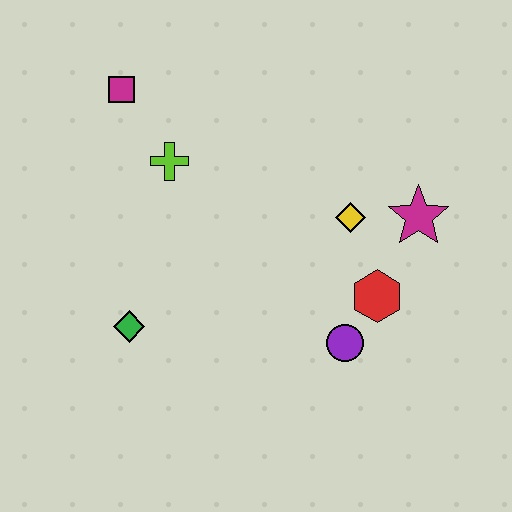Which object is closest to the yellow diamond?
The magenta star is closest to the yellow diamond.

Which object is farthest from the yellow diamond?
The magenta square is farthest from the yellow diamond.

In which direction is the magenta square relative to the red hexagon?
The magenta square is to the left of the red hexagon.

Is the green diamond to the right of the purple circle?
No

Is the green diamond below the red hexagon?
Yes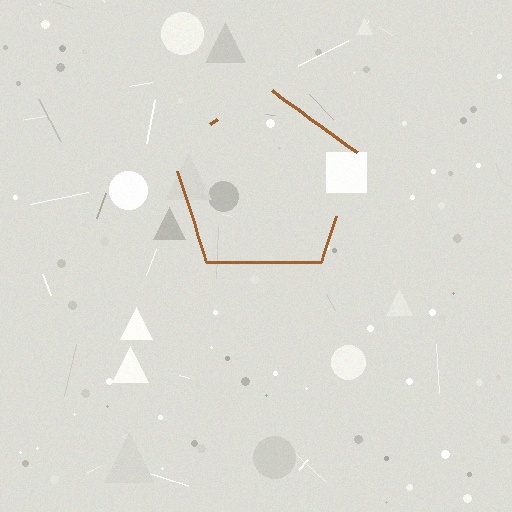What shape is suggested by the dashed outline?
The dashed outline suggests a pentagon.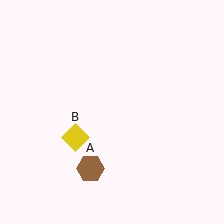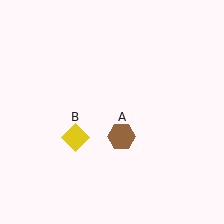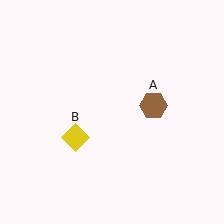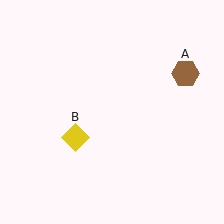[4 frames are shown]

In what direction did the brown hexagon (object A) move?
The brown hexagon (object A) moved up and to the right.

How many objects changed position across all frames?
1 object changed position: brown hexagon (object A).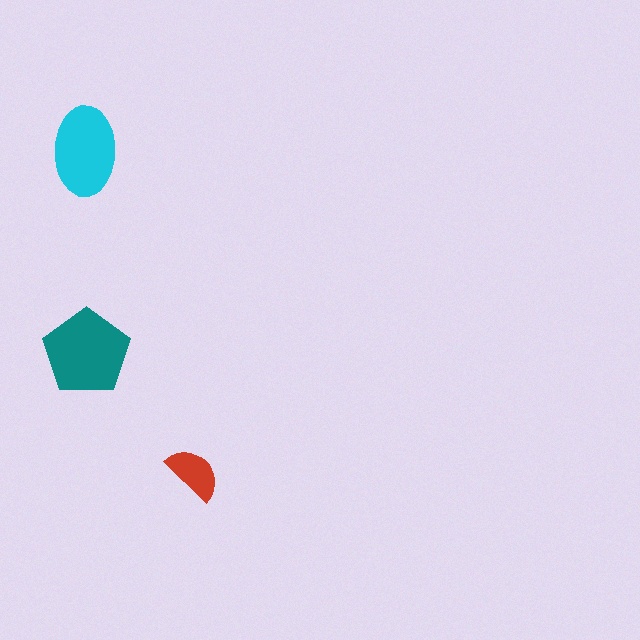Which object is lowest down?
The red semicircle is bottommost.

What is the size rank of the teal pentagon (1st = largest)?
1st.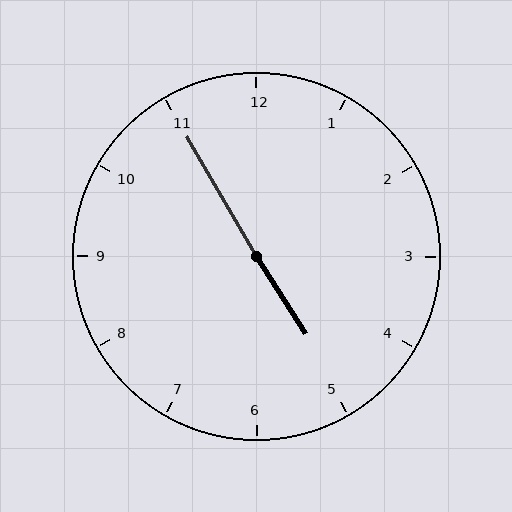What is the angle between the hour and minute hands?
Approximately 178 degrees.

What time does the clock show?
4:55.